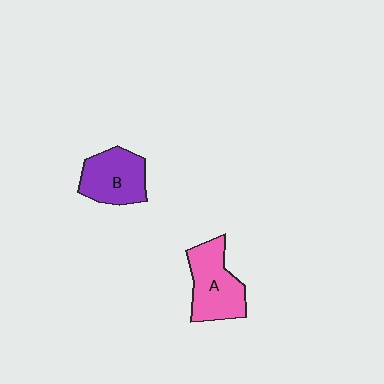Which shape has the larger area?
Shape A (pink).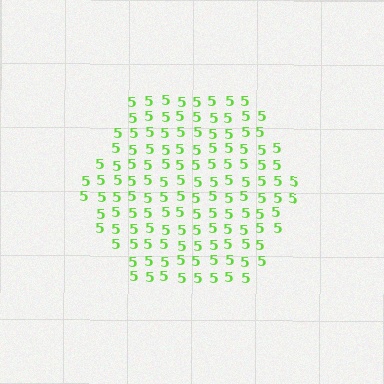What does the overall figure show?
The overall figure shows a hexagon.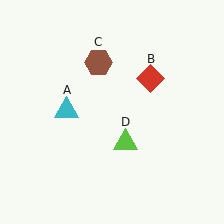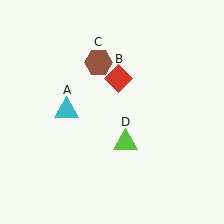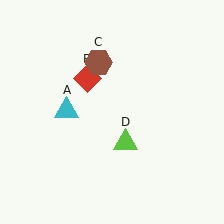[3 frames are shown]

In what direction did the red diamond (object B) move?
The red diamond (object B) moved left.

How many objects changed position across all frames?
1 object changed position: red diamond (object B).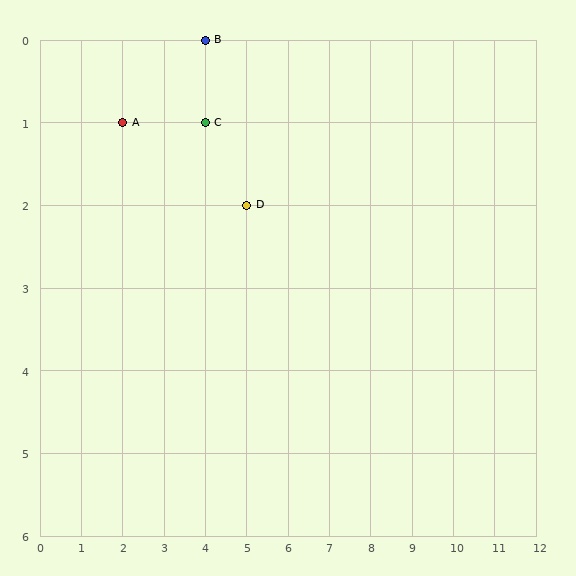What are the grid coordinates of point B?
Point B is at grid coordinates (4, 0).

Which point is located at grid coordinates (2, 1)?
Point A is at (2, 1).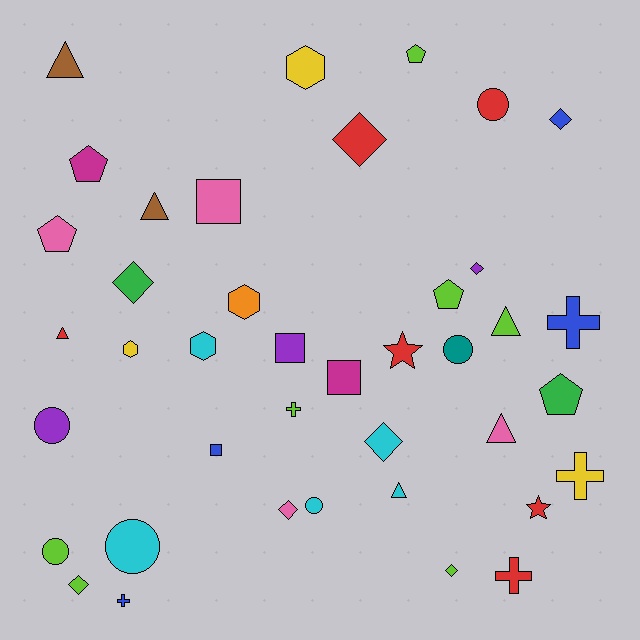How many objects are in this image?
There are 40 objects.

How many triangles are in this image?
There are 6 triangles.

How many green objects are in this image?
There are 2 green objects.